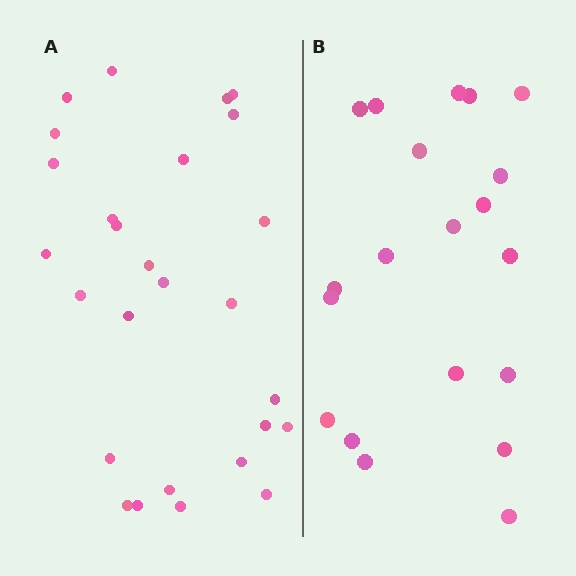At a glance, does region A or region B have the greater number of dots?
Region A (the left region) has more dots.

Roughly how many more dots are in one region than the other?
Region A has roughly 8 or so more dots than region B.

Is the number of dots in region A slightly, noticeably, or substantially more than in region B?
Region A has noticeably more, but not dramatically so. The ratio is roughly 1.4 to 1.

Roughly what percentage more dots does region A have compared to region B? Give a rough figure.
About 35% more.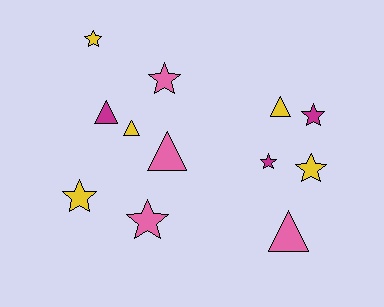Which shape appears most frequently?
Star, with 7 objects.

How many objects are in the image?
There are 12 objects.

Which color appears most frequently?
Yellow, with 5 objects.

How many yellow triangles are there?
There are 2 yellow triangles.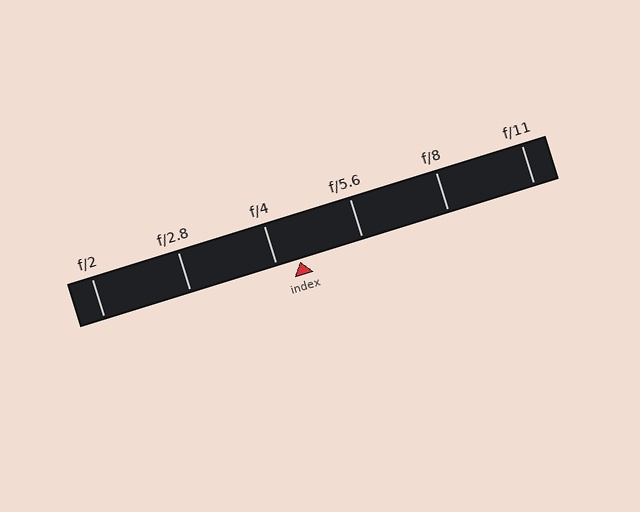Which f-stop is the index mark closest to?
The index mark is closest to f/4.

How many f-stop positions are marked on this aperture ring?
There are 6 f-stop positions marked.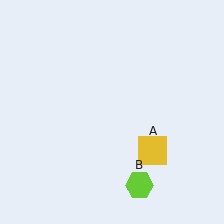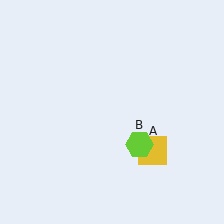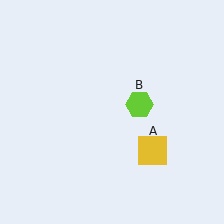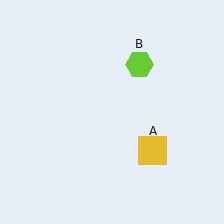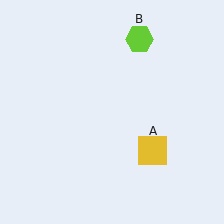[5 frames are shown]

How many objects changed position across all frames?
1 object changed position: lime hexagon (object B).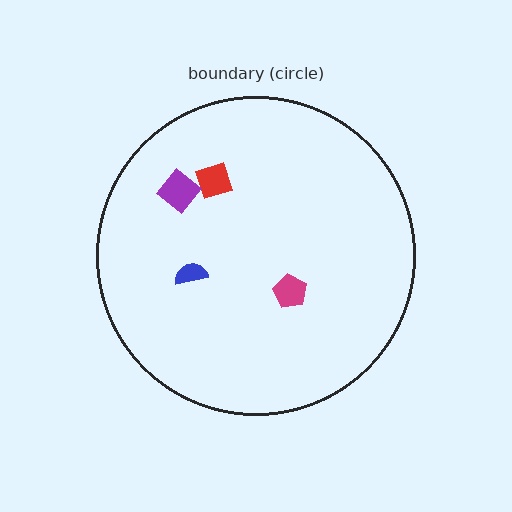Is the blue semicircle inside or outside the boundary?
Inside.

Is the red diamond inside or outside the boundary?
Inside.